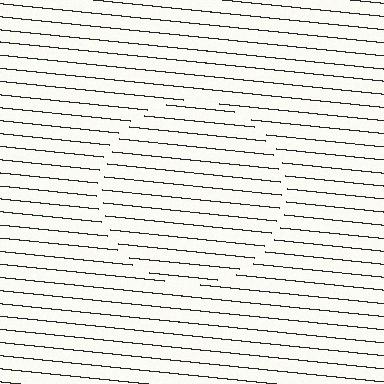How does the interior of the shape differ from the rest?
The interior of the shape contains the same grating, shifted by half a period — the contour is defined by the phase discontinuity where line-ends from the inner and outer gratings abut.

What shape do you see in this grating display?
An illusory circle. The interior of the shape contains the same grating, shifted by half a period — the contour is defined by the phase discontinuity where line-ends from the inner and outer gratings abut.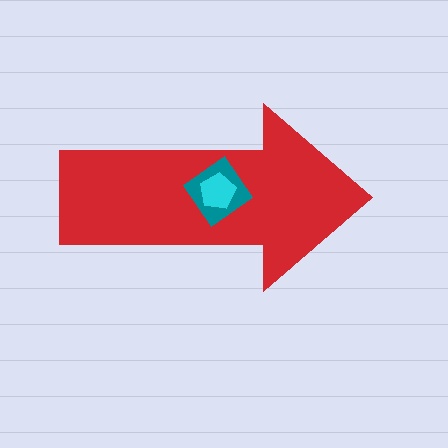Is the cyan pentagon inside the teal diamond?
Yes.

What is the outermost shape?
The red arrow.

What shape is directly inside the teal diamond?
The cyan pentagon.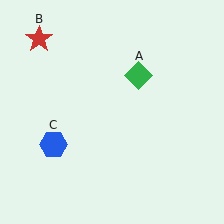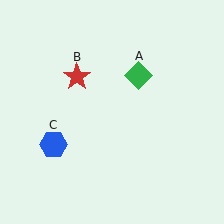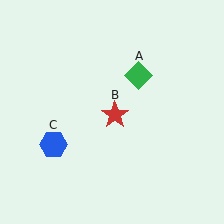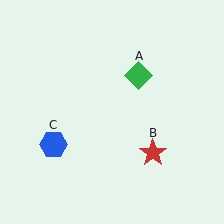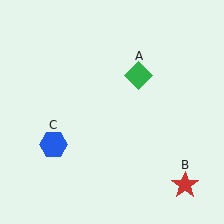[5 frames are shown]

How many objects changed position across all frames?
1 object changed position: red star (object B).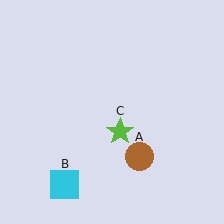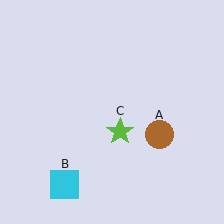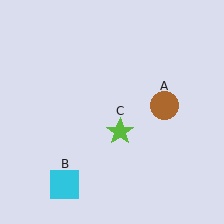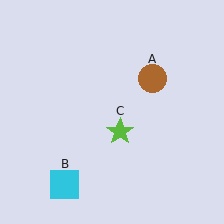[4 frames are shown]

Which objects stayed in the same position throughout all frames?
Cyan square (object B) and lime star (object C) remained stationary.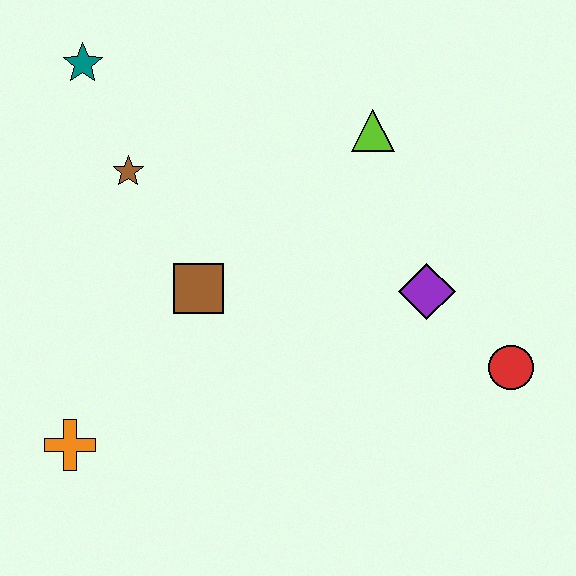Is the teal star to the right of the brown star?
No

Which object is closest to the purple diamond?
The red circle is closest to the purple diamond.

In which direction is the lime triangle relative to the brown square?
The lime triangle is to the right of the brown square.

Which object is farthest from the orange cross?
The red circle is farthest from the orange cross.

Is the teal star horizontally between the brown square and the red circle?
No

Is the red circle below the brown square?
Yes